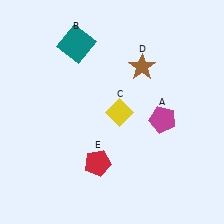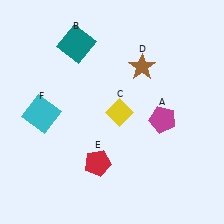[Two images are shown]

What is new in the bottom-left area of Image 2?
A cyan square (F) was added in the bottom-left area of Image 2.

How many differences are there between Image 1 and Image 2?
There is 1 difference between the two images.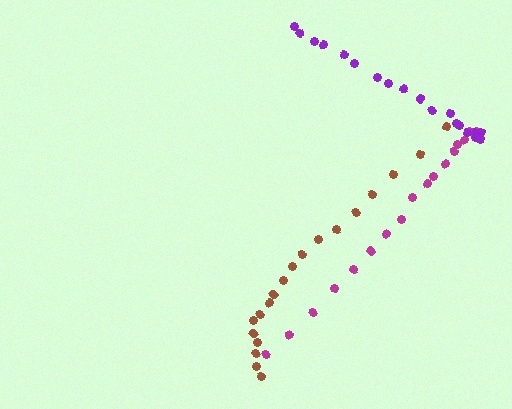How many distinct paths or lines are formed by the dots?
There are 3 distinct paths.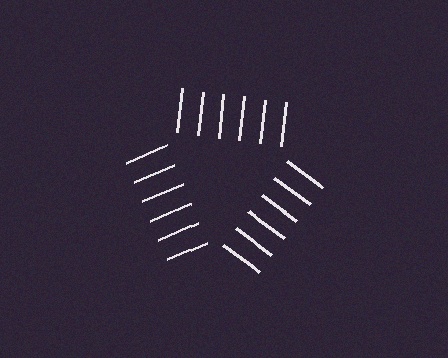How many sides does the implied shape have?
3 sides — the line-ends trace a triangle.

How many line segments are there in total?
18 — 6 along each of the 3 edges.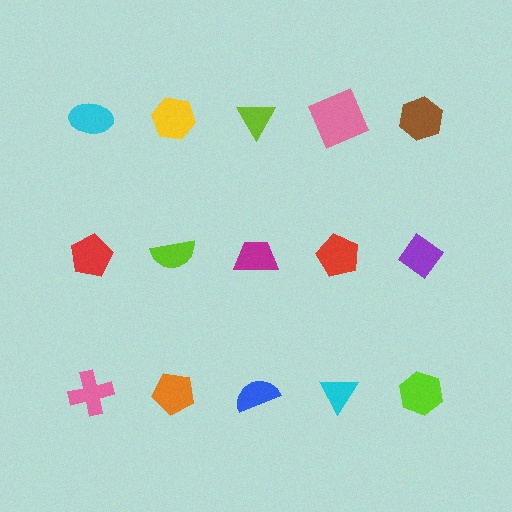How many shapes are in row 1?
5 shapes.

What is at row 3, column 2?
An orange pentagon.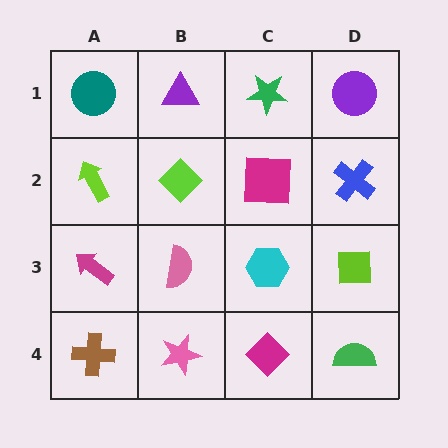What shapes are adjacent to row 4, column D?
A lime square (row 3, column D), a magenta diamond (row 4, column C).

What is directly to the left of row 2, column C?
A lime diamond.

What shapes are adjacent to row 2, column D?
A purple circle (row 1, column D), a lime square (row 3, column D), a magenta square (row 2, column C).